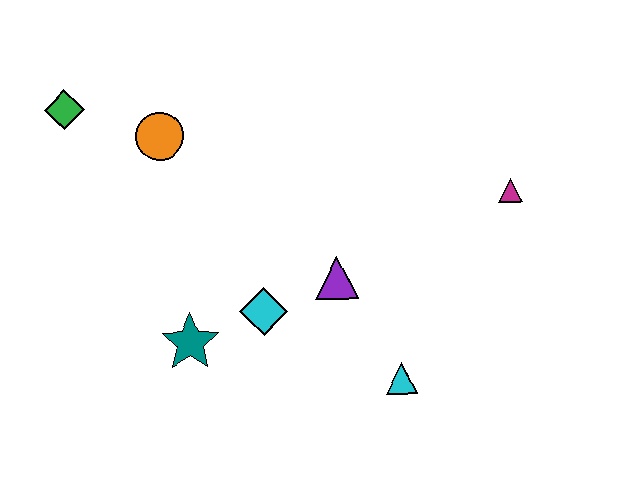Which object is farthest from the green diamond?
The magenta triangle is farthest from the green diamond.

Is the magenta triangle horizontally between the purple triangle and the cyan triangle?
No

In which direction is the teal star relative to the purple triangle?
The teal star is to the left of the purple triangle.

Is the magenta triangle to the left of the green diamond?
No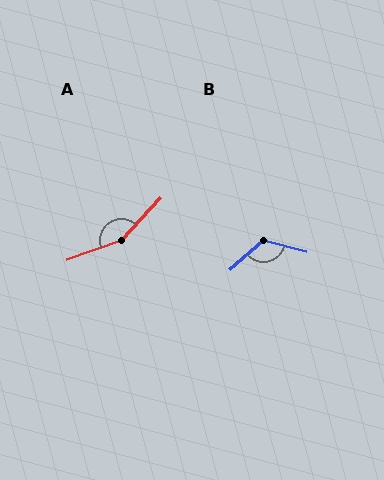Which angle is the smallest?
B, at approximately 123 degrees.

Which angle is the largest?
A, at approximately 152 degrees.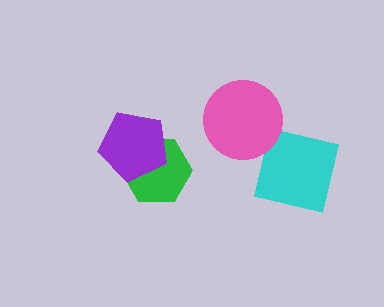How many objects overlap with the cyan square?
0 objects overlap with the cyan square.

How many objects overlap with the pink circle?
0 objects overlap with the pink circle.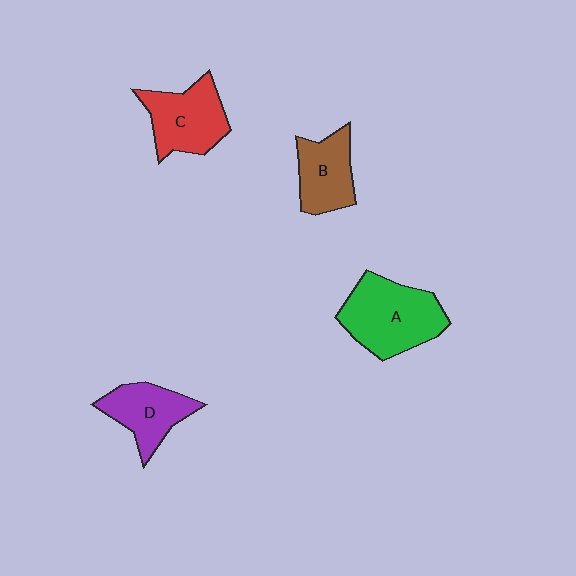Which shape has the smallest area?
Shape B (brown).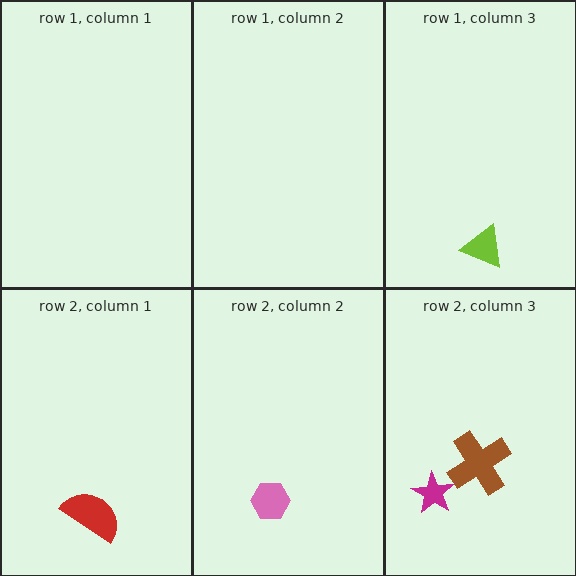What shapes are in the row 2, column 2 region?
The pink hexagon.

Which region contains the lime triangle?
The row 1, column 3 region.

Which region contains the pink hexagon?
The row 2, column 2 region.